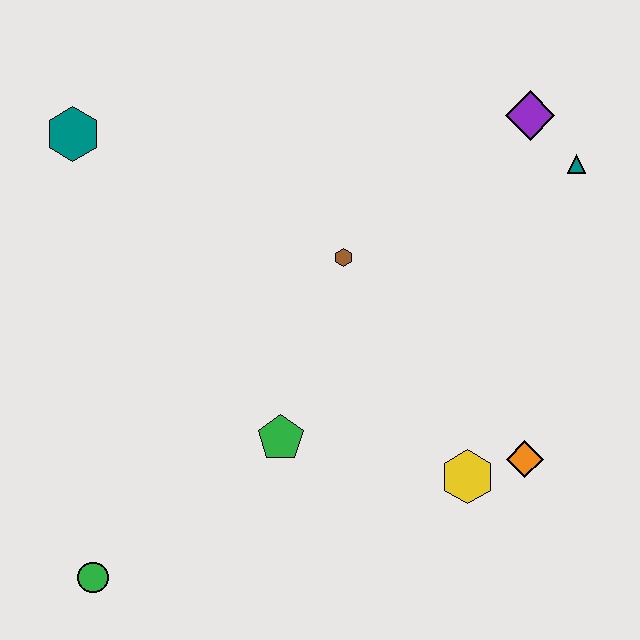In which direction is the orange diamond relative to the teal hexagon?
The orange diamond is to the right of the teal hexagon.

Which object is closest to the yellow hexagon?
The orange diamond is closest to the yellow hexagon.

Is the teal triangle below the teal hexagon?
Yes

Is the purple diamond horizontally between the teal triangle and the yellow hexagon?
Yes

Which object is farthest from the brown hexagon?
The green circle is farthest from the brown hexagon.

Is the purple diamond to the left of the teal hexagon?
No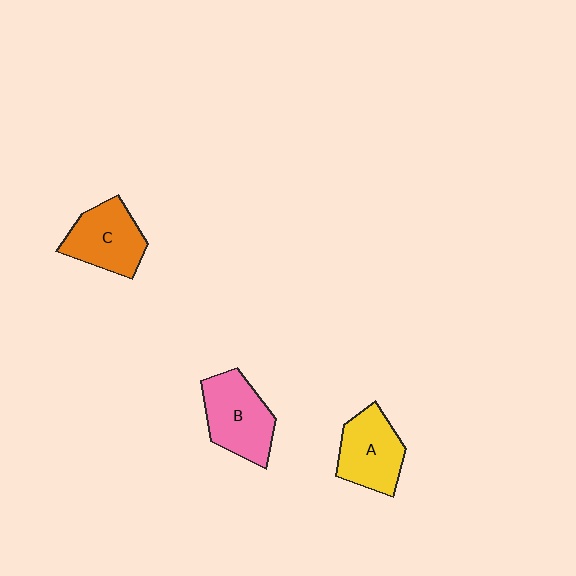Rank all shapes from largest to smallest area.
From largest to smallest: B (pink), C (orange), A (yellow).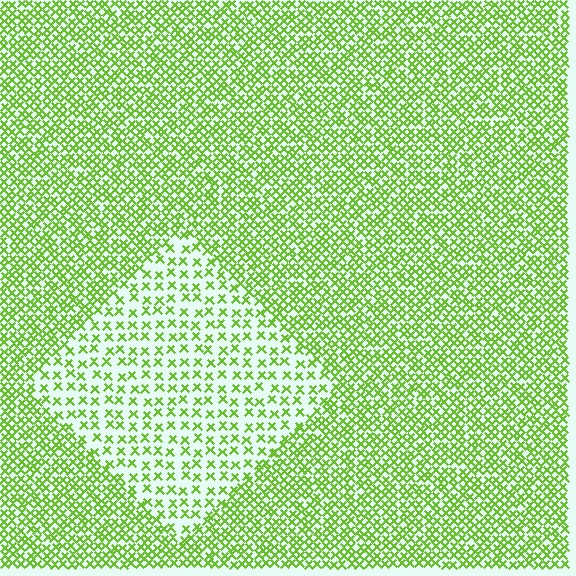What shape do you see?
I see a diamond.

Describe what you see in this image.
The image contains small lime elements arranged at two different densities. A diamond-shaped region is visible where the elements are less densely packed than the surrounding area.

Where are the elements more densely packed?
The elements are more densely packed outside the diamond boundary.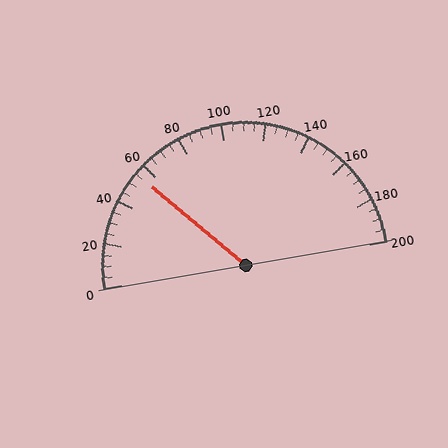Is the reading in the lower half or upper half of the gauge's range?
The reading is in the lower half of the range (0 to 200).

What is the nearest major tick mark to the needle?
The nearest major tick mark is 60.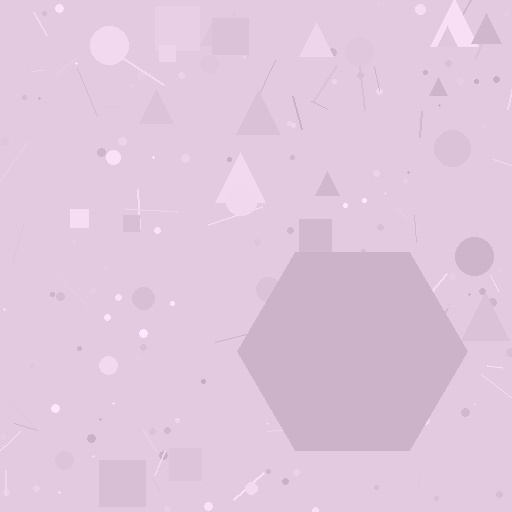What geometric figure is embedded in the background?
A hexagon is embedded in the background.